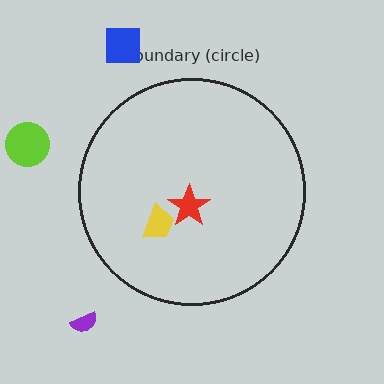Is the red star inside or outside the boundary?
Inside.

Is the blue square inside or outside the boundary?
Outside.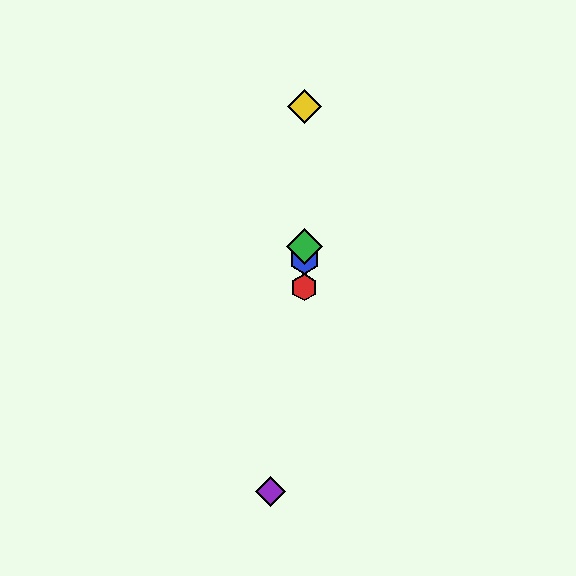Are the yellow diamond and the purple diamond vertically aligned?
No, the yellow diamond is at x≈304 and the purple diamond is at x≈271.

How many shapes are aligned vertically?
4 shapes (the red hexagon, the blue hexagon, the green diamond, the yellow diamond) are aligned vertically.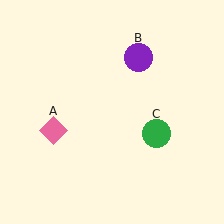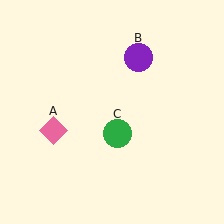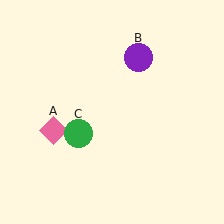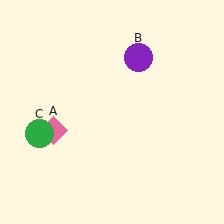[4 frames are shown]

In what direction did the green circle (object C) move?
The green circle (object C) moved left.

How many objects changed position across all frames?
1 object changed position: green circle (object C).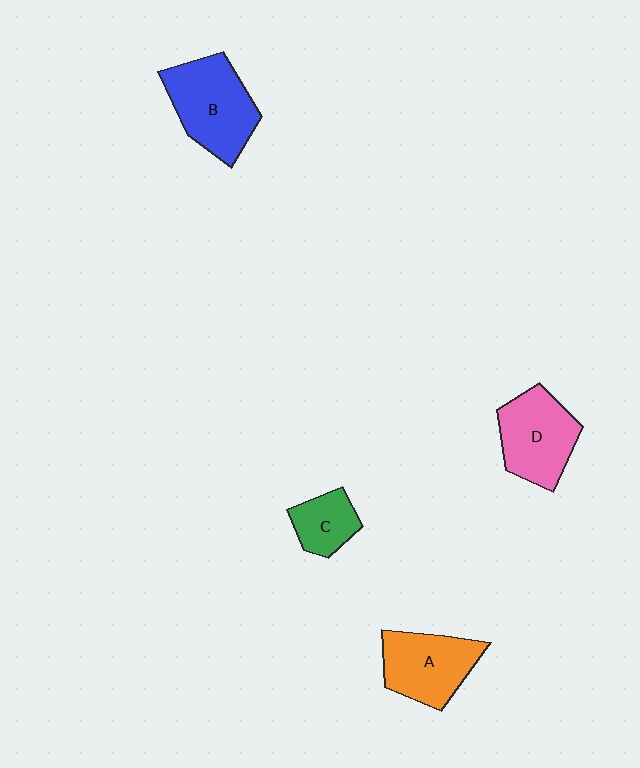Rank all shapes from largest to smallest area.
From largest to smallest: B (blue), D (pink), A (orange), C (green).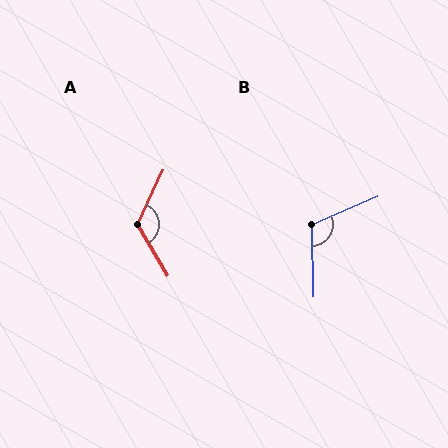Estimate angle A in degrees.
Approximately 124 degrees.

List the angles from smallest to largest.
B (112°), A (124°).